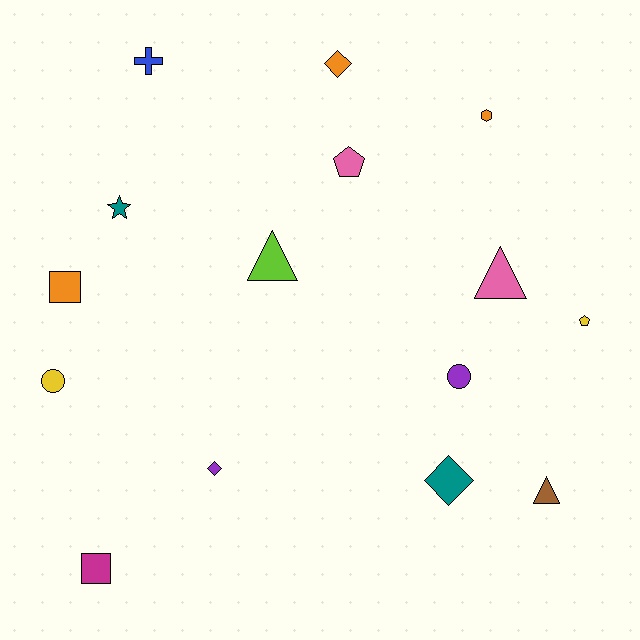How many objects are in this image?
There are 15 objects.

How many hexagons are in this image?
There is 1 hexagon.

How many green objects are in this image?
There are no green objects.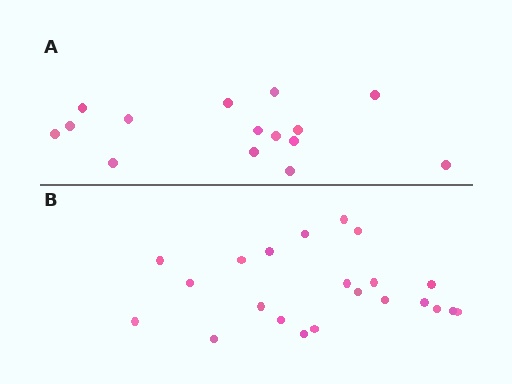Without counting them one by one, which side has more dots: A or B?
Region B (the bottom region) has more dots.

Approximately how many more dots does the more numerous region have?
Region B has roughly 8 or so more dots than region A.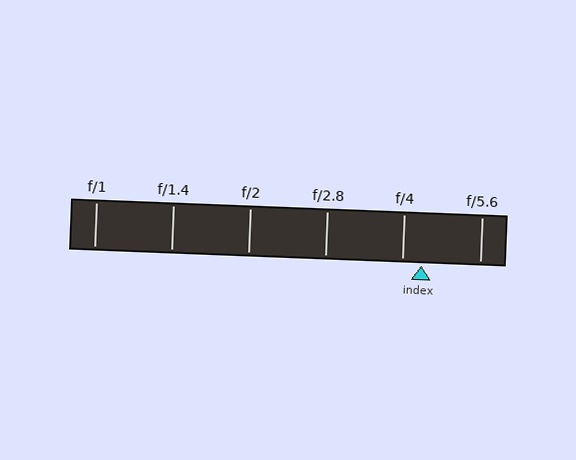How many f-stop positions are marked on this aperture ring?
There are 6 f-stop positions marked.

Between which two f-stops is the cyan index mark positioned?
The index mark is between f/4 and f/5.6.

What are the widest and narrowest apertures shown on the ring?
The widest aperture shown is f/1 and the narrowest is f/5.6.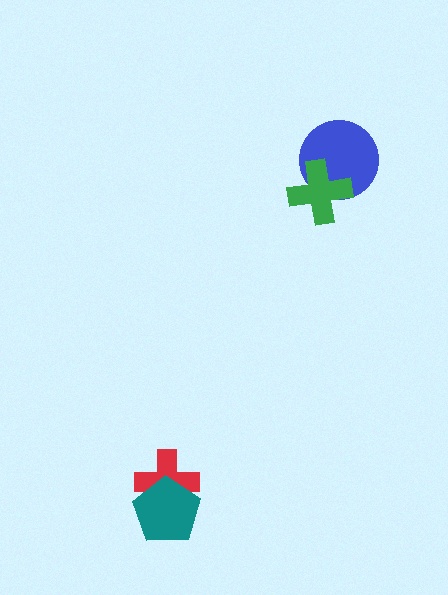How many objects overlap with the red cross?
1 object overlaps with the red cross.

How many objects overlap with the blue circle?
1 object overlaps with the blue circle.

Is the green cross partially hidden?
No, no other shape covers it.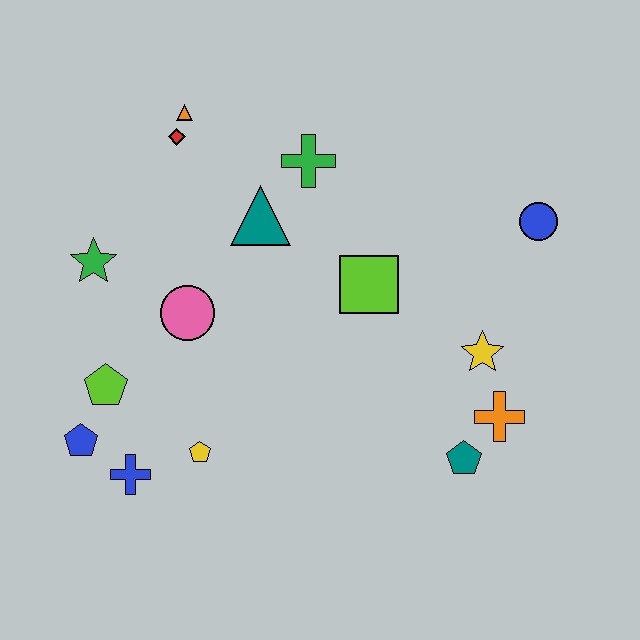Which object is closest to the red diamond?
The orange triangle is closest to the red diamond.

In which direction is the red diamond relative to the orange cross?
The red diamond is to the left of the orange cross.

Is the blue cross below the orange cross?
Yes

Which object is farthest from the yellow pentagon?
The blue circle is farthest from the yellow pentagon.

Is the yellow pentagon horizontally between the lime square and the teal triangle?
No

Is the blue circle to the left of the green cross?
No